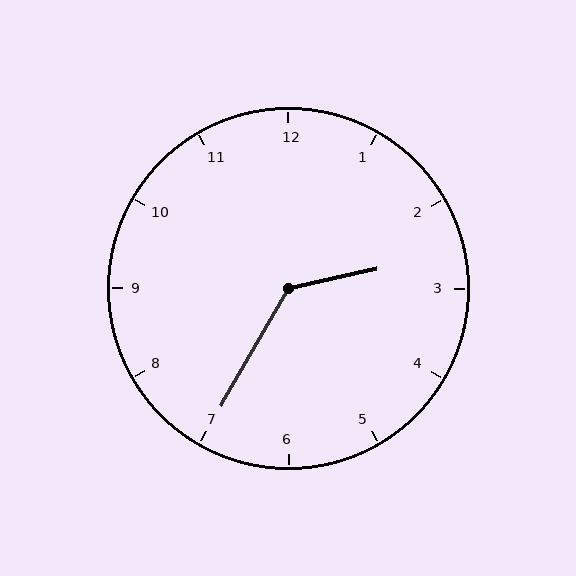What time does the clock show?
2:35.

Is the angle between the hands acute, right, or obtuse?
It is obtuse.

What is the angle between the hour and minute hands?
Approximately 132 degrees.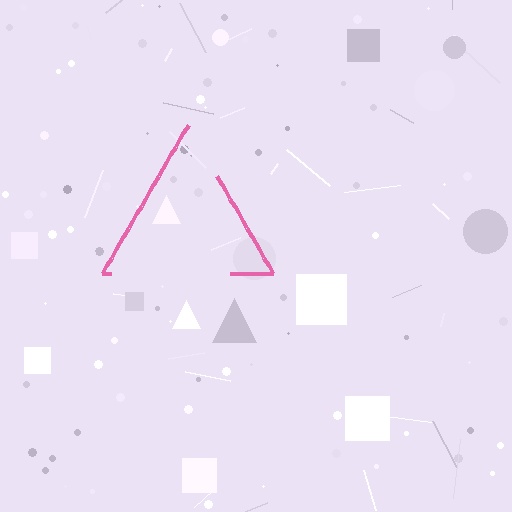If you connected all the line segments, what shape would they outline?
They would outline a triangle.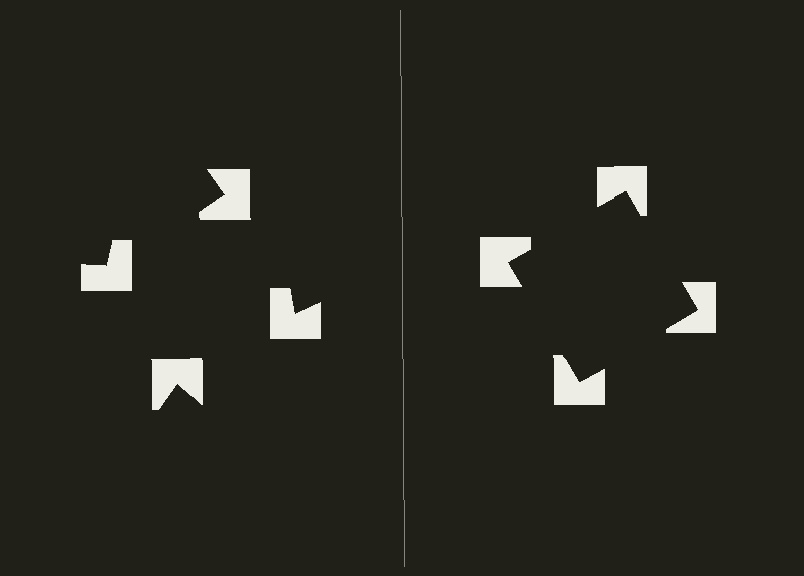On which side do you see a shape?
An illusory square appears on the right side. On the left side the wedge cuts are rotated, so no coherent shape forms.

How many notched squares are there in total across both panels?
8 — 4 on each side.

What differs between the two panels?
The notched squares are positioned identically on both sides; only the wedge orientations differ. On the right they align to a square; on the left they are misaligned.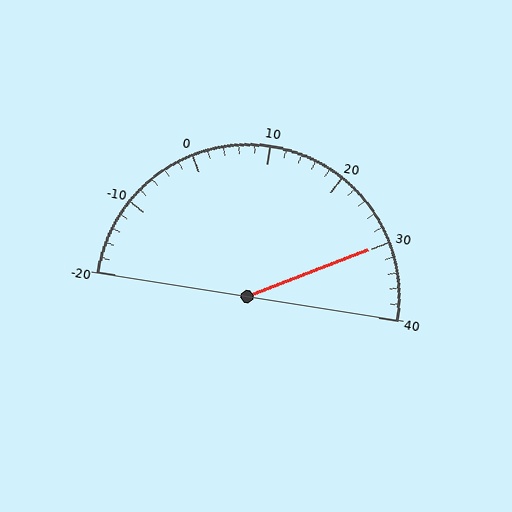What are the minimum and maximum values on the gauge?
The gauge ranges from -20 to 40.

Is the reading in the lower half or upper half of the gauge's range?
The reading is in the upper half of the range (-20 to 40).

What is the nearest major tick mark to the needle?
The nearest major tick mark is 30.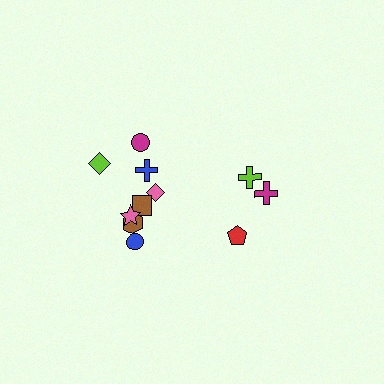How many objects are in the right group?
There are 3 objects.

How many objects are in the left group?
There are 8 objects.